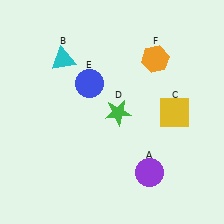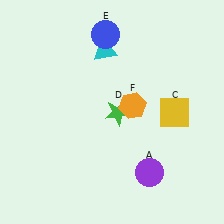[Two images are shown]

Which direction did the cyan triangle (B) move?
The cyan triangle (B) moved right.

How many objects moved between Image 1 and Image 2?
3 objects moved between the two images.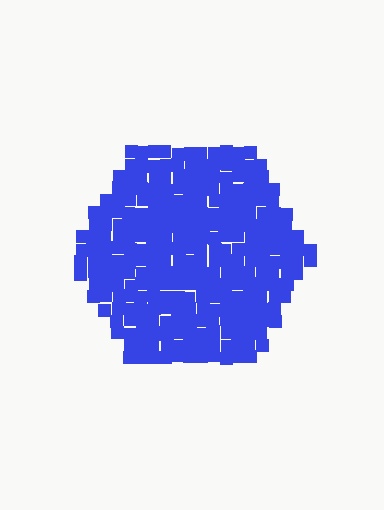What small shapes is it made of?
It is made of small squares.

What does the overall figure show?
The overall figure shows a hexagon.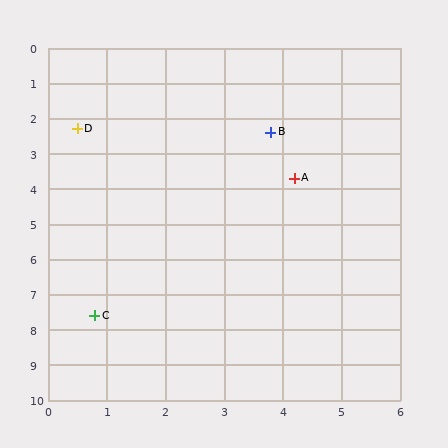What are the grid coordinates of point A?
Point A is at approximately (4.2, 3.7).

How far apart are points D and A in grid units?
Points D and A are about 4.0 grid units apart.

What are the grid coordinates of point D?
Point D is at approximately (0.5, 2.3).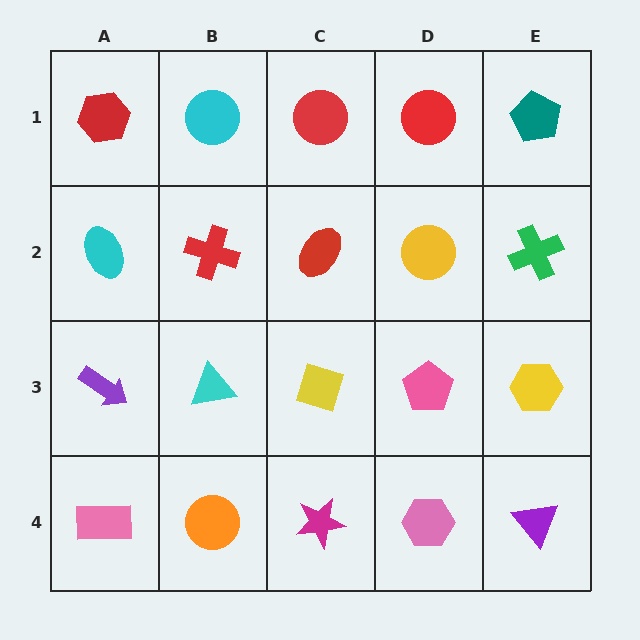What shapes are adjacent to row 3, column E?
A green cross (row 2, column E), a purple triangle (row 4, column E), a pink pentagon (row 3, column D).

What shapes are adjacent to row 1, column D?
A yellow circle (row 2, column D), a red circle (row 1, column C), a teal pentagon (row 1, column E).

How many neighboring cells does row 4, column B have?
3.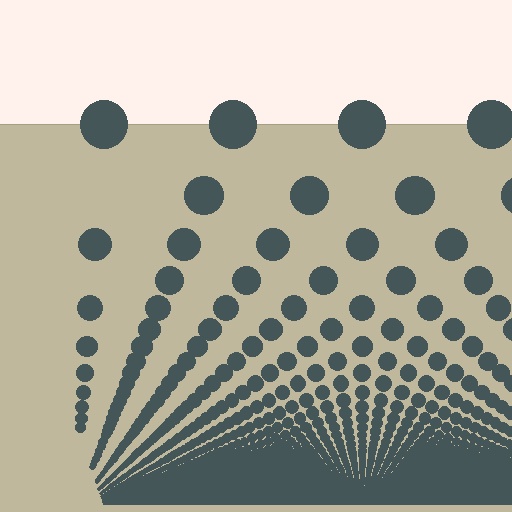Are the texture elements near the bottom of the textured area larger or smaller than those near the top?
Smaller. The gradient is inverted — elements near the bottom are smaller and denser.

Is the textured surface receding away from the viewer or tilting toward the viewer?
The surface appears to tilt toward the viewer. Texture elements get larger and sparser toward the top.